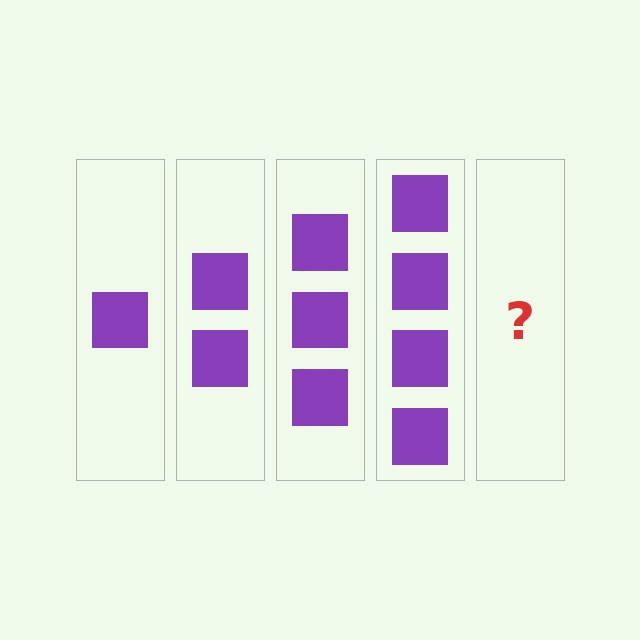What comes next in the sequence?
The next element should be 5 squares.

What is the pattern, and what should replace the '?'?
The pattern is that each step adds one more square. The '?' should be 5 squares.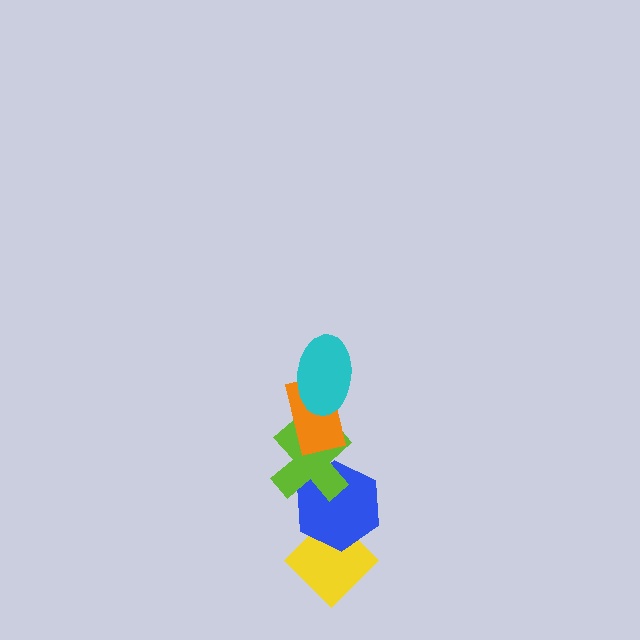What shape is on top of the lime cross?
The orange rectangle is on top of the lime cross.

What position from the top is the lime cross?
The lime cross is 3rd from the top.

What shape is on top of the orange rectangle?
The cyan ellipse is on top of the orange rectangle.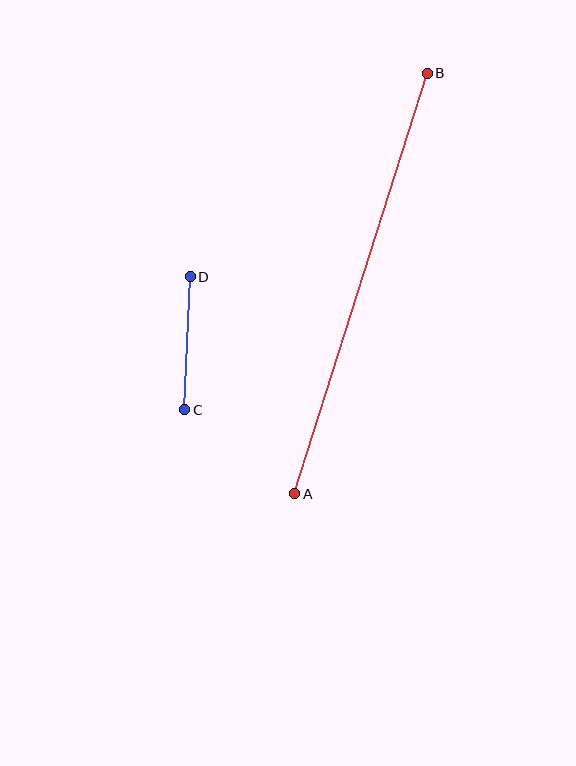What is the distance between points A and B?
The distance is approximately 441 pixels.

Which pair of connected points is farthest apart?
Points A and B are farthest apart.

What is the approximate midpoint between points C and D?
The midpoint is at approximately (187, 343) pixels.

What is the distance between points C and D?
The distance is approximately 133 pixels.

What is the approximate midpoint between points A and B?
The midpoint is at approximately (361, 283) pixels.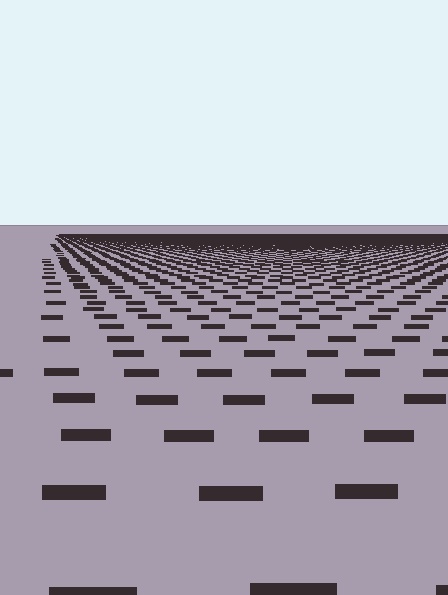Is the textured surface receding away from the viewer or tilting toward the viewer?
The surface is receding away from the viewer. Texture elements get smaller and denser toward the top.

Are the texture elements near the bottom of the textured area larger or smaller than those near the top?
Larger. Near the bottom, elements are closer to the viewer and appear at a bigger on-screen size.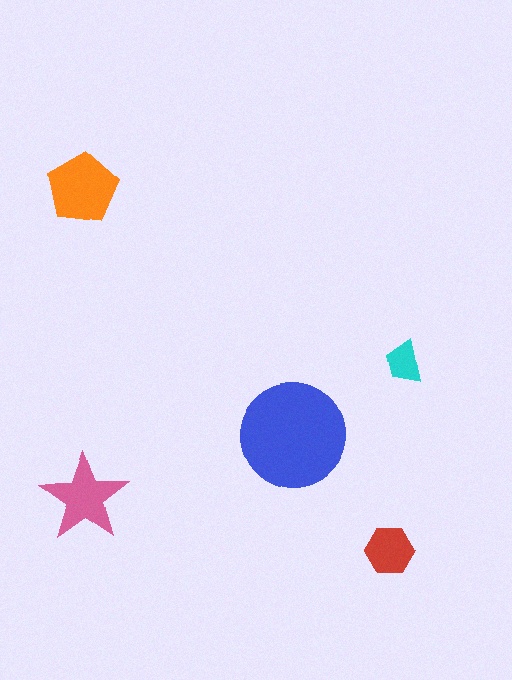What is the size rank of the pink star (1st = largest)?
3rd.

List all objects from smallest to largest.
The cyan trapezoid, the red hexagon, the pink star, the orange pentagon, the blue circle.